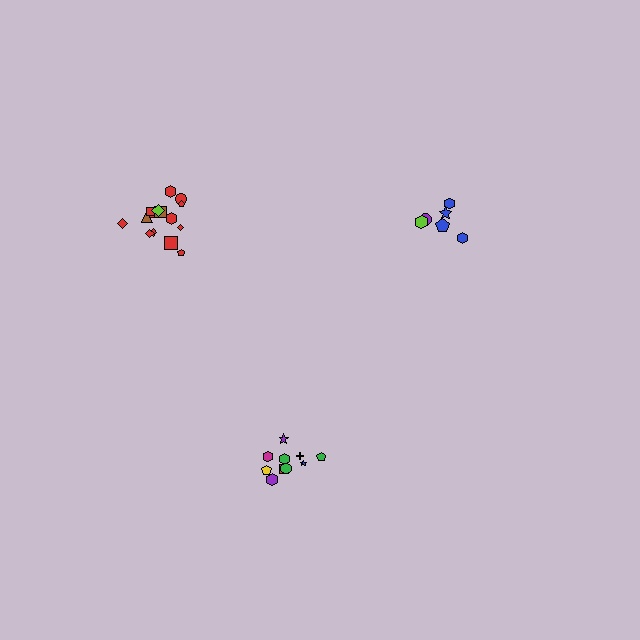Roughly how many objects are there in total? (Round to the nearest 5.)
Roughly 30 objects in total.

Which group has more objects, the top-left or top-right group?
The top-left group.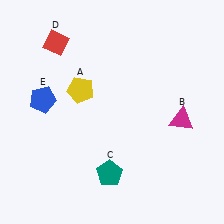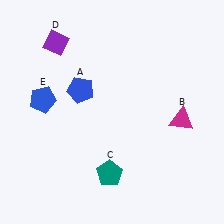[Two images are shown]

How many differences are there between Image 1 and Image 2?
There are 2 differences between the two images.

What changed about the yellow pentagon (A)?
In Image 1, A is yellow. In Image 2, it changed to blue.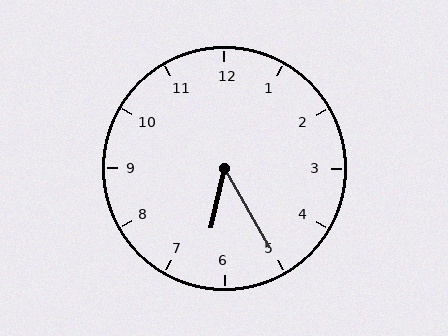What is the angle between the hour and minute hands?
Approximately 42 degrees.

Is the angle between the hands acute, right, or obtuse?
It is acute.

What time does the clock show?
6:25.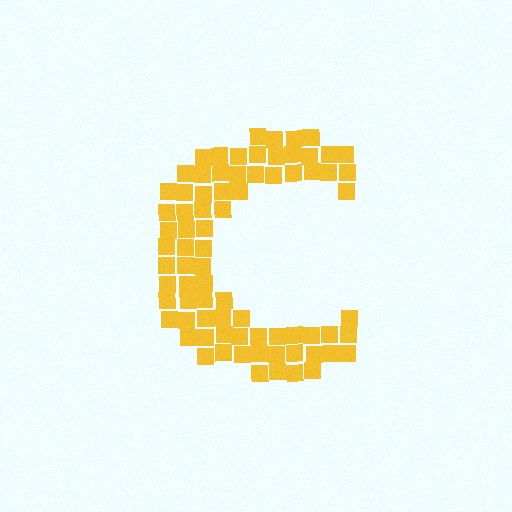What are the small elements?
The small elements are squares.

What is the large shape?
The large shape is the letter C.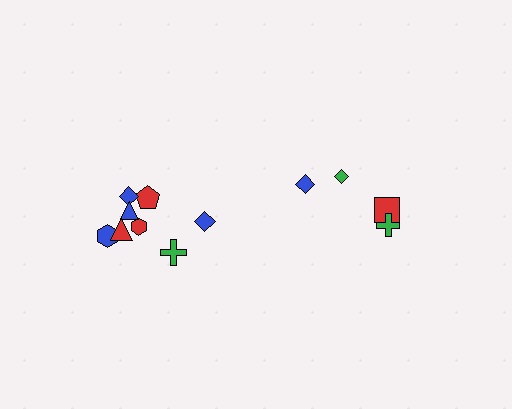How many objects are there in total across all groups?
There are 12 objects.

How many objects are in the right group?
There are 4 objects.